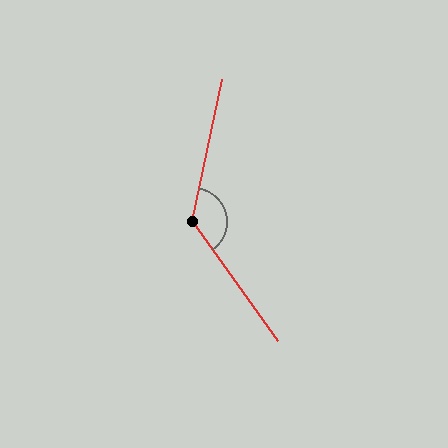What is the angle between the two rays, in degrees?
Approximately 133 degrees.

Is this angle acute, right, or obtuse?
It is obtuse.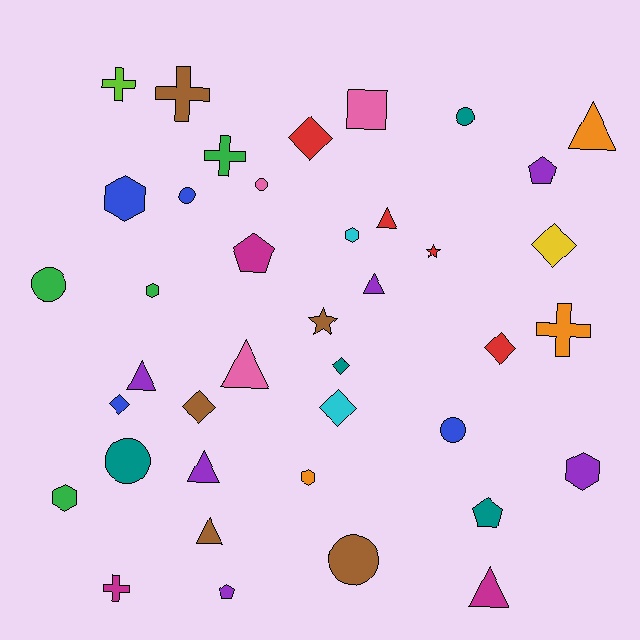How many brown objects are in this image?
There are 5 brown objects.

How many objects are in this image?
There are 40 objects.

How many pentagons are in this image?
There are 4 pentagons.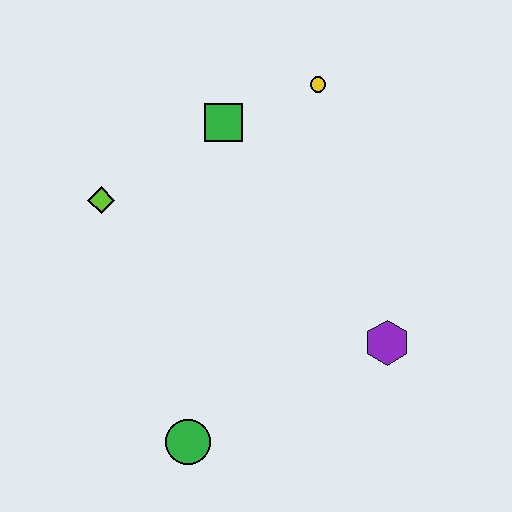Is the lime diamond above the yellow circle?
No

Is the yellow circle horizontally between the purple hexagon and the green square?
Yes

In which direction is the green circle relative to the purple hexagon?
The green circle is to the left of the purple hexagon.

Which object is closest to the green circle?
The purple hexagon is closest to the green circle.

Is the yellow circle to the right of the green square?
Yes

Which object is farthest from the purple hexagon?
The lime diamond is farthest from the purple hexagon.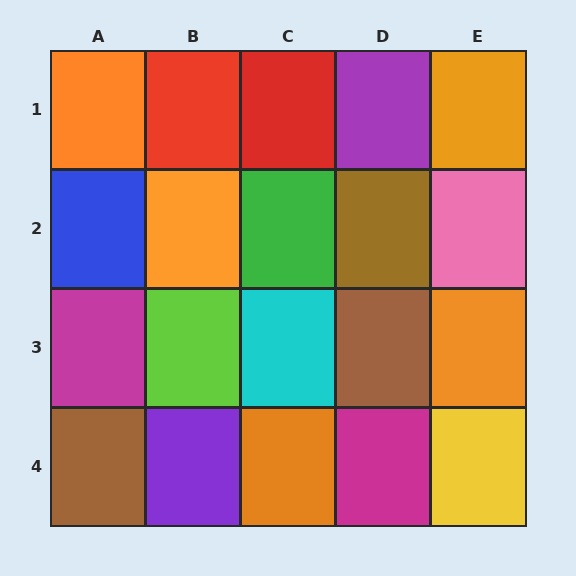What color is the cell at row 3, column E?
Orange.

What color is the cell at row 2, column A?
Blue.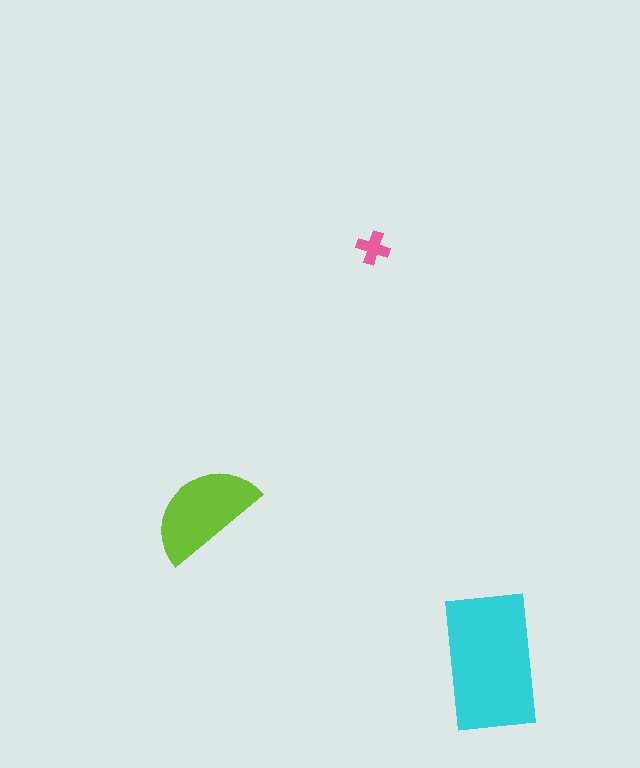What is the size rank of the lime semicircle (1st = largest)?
2nd.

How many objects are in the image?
There are 3 objects in the image.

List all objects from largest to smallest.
The cyan rectangle, the lime semicircle, the pink cross.